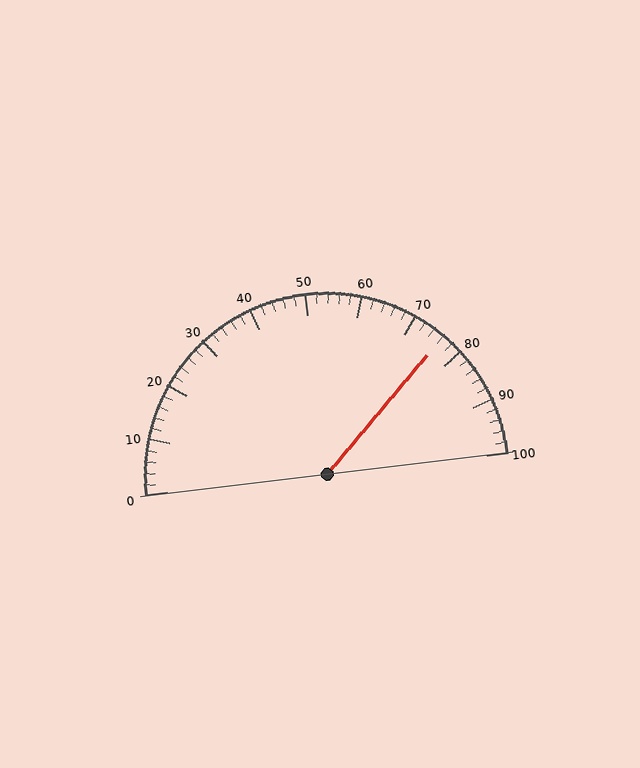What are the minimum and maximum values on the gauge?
The gauge ranges from 0 to 100.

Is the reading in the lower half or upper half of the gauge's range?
The reading is in the upper half of the range (0 to 100).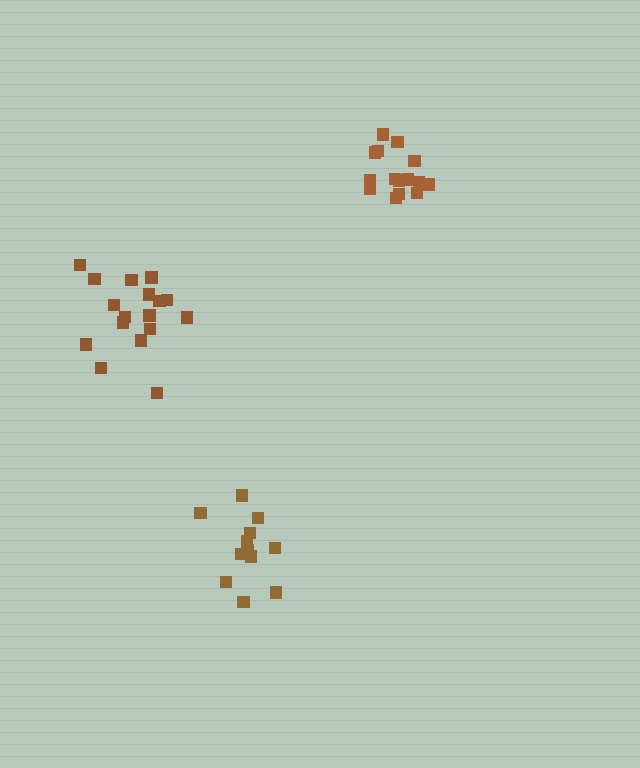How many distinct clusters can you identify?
There are 3 distinct clusters.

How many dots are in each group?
Group 1: 12 dots, Group 2: 17 dots, Group 3: 15 dots (44 total).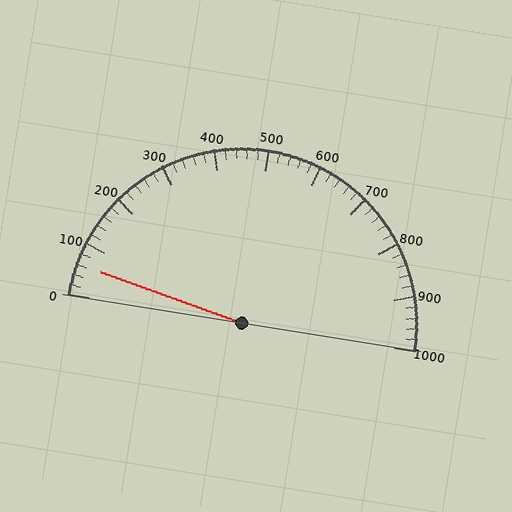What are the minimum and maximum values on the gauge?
The gauge ranges from 0 to 1000.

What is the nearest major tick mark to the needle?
The nearest major tick mark is 100.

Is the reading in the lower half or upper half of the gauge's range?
The reading is in the lower half of the range (0 to 1000).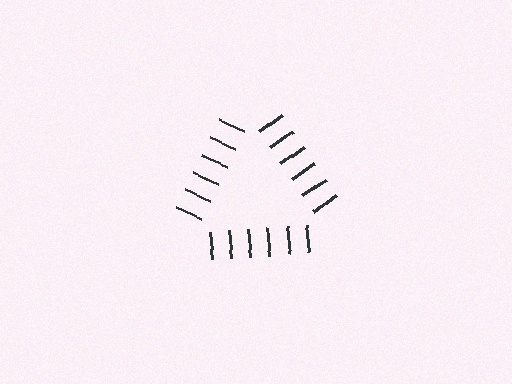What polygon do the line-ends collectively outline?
An illusory triangle — the line segments terminate on its edges but no continuous stroke is drawn.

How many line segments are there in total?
18 — 6 along each of the 3 edges.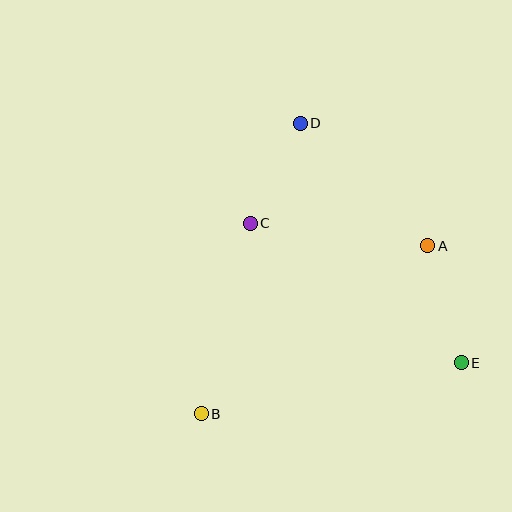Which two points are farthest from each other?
Points B and D are farthest from each other.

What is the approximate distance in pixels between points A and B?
The distance between A and B is approximately 282 pixels.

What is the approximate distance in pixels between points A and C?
The distance between A and C is approximately 179 pixels.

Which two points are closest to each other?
Points C and D are closest to each other.